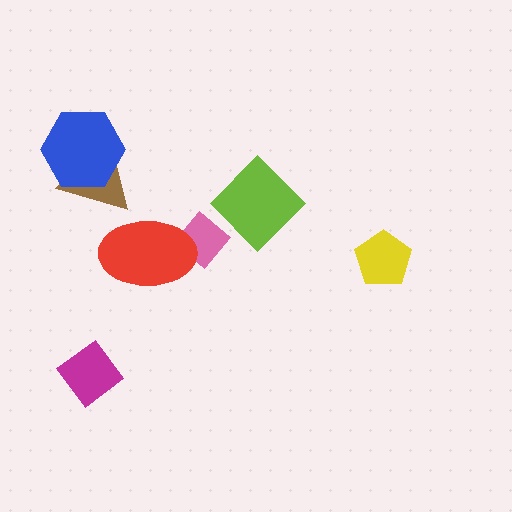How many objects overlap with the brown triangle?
1 object overlaps with the brown triangle.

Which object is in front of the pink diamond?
The red ellipse is in front of the pink diamond.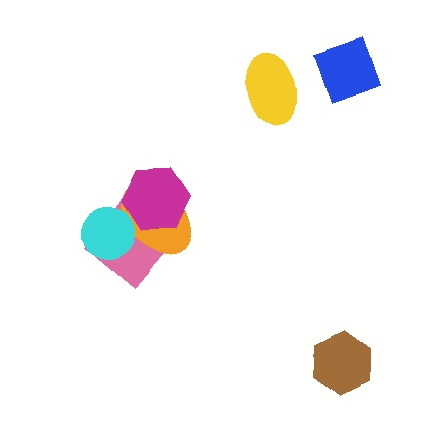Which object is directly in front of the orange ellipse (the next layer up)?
The cyan circle is directly in front of the orange ellipse.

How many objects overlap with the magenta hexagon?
2 objects overlap with the magenta hexagon.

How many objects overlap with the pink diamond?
3 objects overlap with the pink diamond.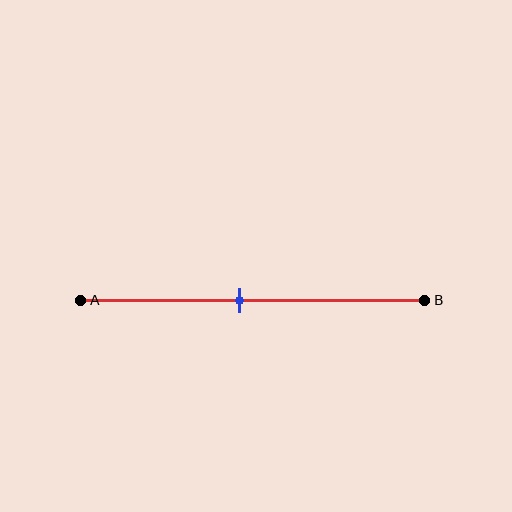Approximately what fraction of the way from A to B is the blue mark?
The blue mark is approximately 45% of the way from A to B.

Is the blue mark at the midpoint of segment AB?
No, the mark is at about 45% from A, not at the 50% midpoint.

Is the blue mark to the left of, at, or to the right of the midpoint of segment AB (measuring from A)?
The blue mark is to the left of the midpoint of segment AB.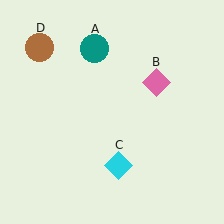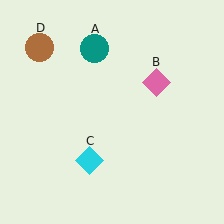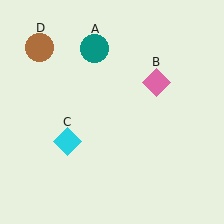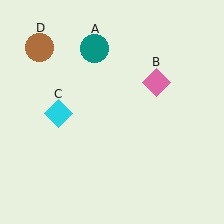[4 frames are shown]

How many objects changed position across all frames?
1 object changed position: cyan diamond (object C).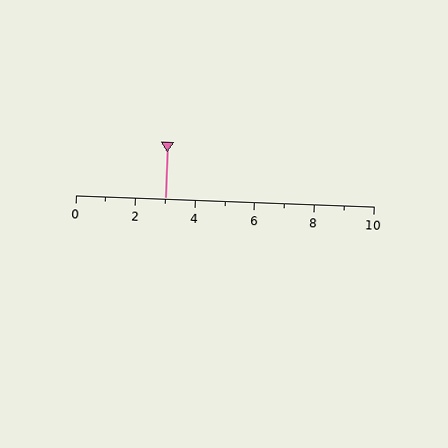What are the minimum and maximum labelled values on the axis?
The axis runs from 0 to 10.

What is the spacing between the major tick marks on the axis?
The major ticks are spaced 2 apart.